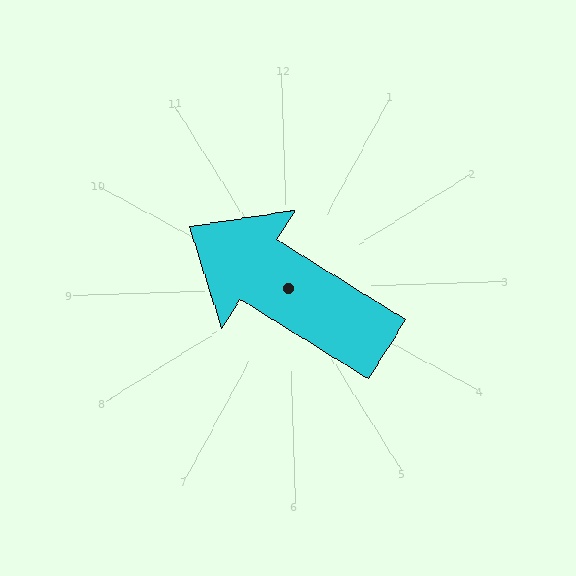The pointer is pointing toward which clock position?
Roughly 10 o'clock.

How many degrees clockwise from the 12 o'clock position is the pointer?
Approximately 304 degrees.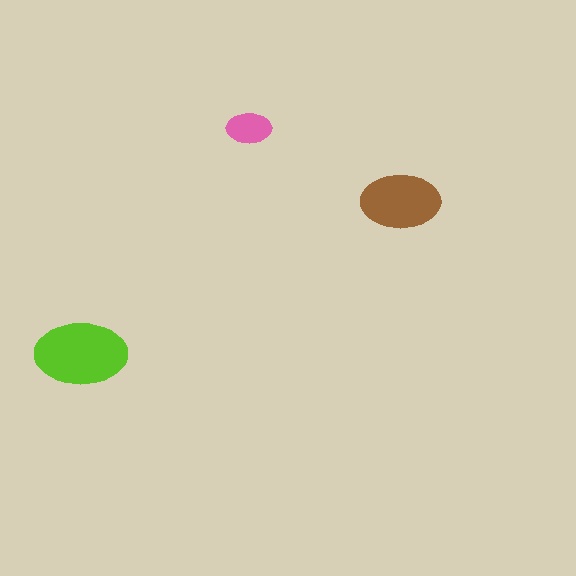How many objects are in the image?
There are 3 objects in the image.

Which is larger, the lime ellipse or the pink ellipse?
The lime one.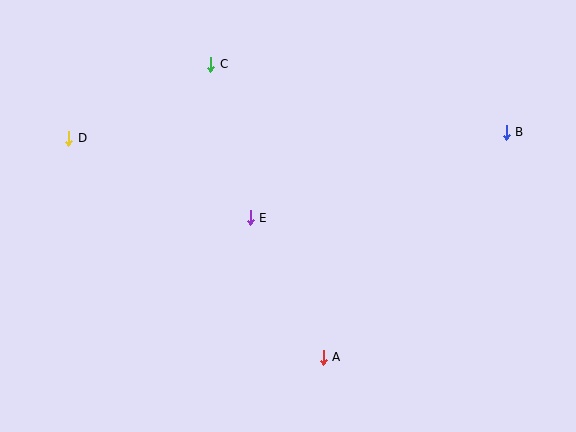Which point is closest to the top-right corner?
Point B is closest to the top-right corner.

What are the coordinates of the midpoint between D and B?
The midpoint between D and B is at (287, 135).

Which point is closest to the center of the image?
Point E at (250, 218) is closest to the center.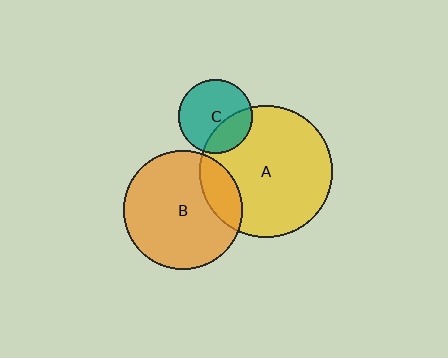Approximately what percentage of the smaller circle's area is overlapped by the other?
Approximately 30%.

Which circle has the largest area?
Circle A (yellow).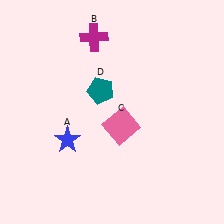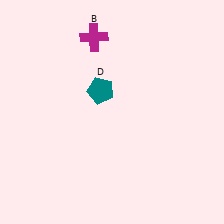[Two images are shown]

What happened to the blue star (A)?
The blue star (A) was removed in Image 2. It was in the bottom-left area of Image 1.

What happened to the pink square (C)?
The pink square (C) was removed in Image 2. It was in the bottom-right area of Image 1.